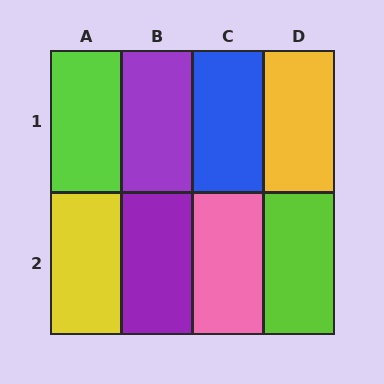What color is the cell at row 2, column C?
Pink.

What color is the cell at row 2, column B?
Purple.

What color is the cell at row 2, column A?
Yellow.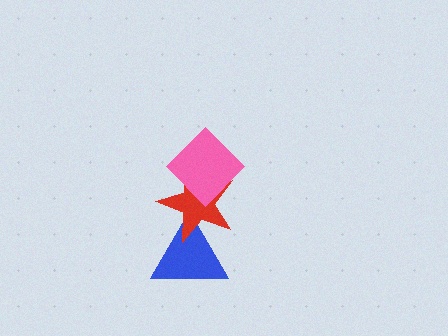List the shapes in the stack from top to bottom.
From top to bottom: the pink diamond, the red star, the blue triangle.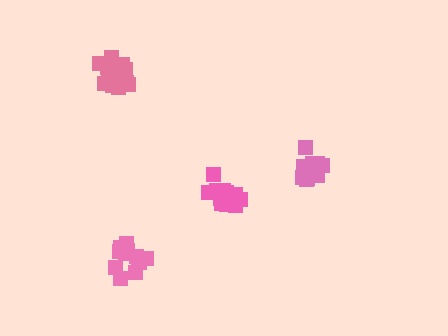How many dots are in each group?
Group 1: 14 dots, Group 2: 19 dots, Group 3: 14 dots, Group 4: 19 dots (66 total).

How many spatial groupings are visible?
There are 4 spatial groupings.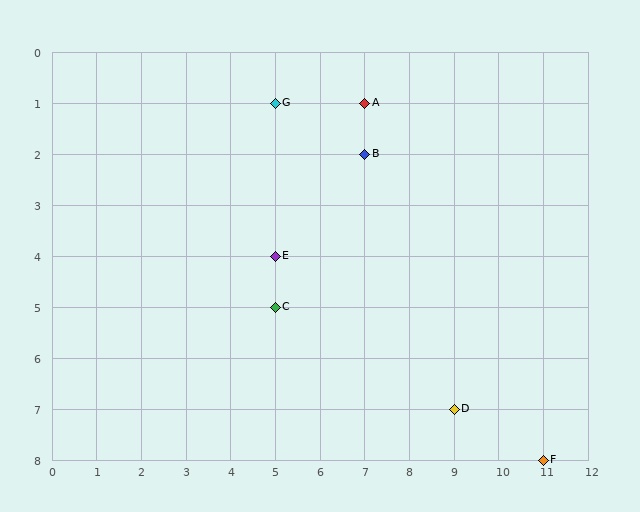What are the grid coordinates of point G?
Point G is at grid coordinates (5, 1).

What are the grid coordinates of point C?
Point C is at grid coordinates (5, 5).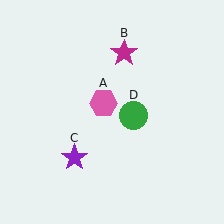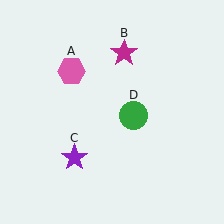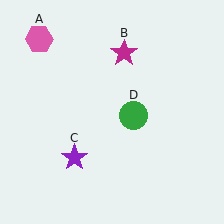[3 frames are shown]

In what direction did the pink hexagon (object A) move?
The pink hexagon (object A) moved up and to the left.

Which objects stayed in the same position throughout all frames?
Magenta star (object B) and purple star (object C) and green circle (object D) remained stationary.